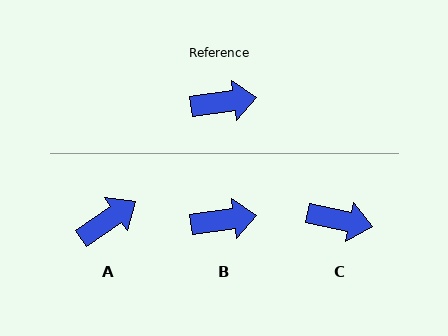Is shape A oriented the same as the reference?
No, it is off by about 27 degrees.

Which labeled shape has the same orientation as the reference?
B.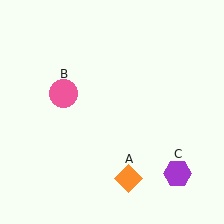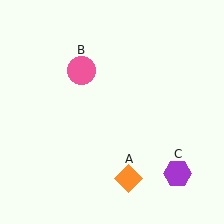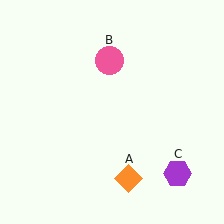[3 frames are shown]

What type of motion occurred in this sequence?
The pink circle (object B) rotated clockwise around the center of the scene.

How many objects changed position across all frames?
1 object changed position: pink circle (object B).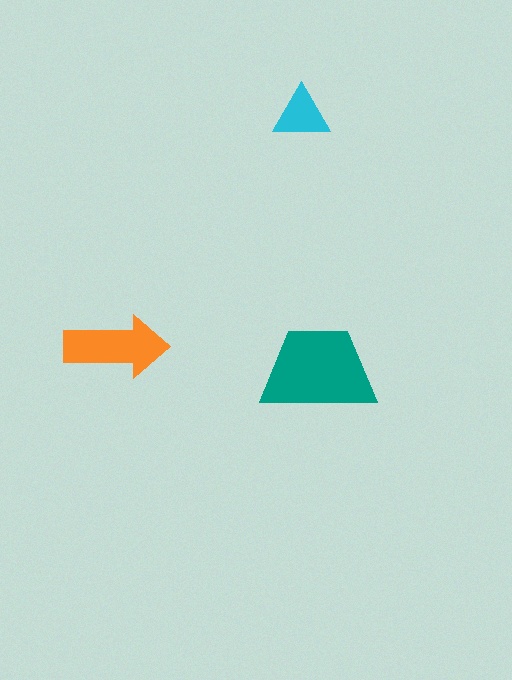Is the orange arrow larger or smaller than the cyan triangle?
Larger.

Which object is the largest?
The teal trapezoid.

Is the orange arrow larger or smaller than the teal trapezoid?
Smaller.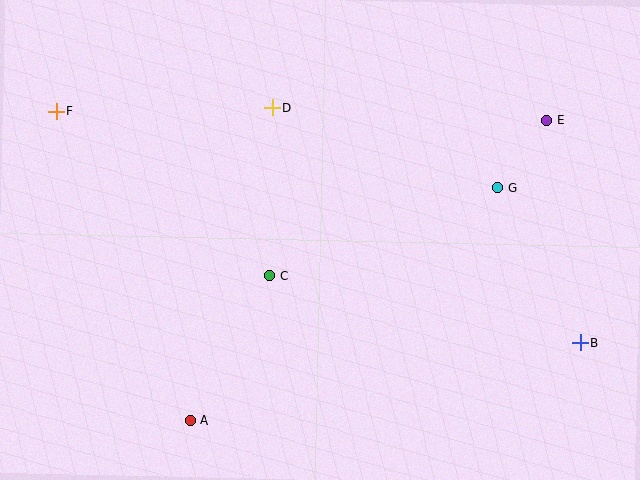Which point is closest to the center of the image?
Point C at (270, 276) is closest to the center.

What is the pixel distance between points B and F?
The distance between B and F is 573 pixels.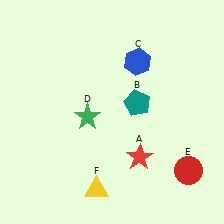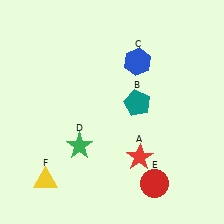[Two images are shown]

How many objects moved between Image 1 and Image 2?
3 objects moved between the two images.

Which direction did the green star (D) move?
The green star (D) moved down.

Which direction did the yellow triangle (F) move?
The yellow triangle (F) moved left.